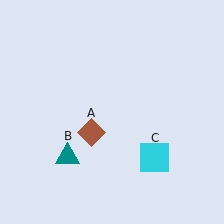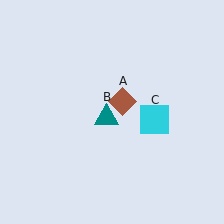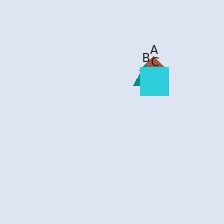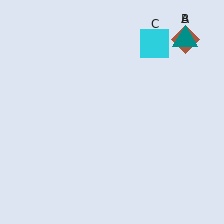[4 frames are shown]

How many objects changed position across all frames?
3 objects changed position: brown diamond (object A), teal triangle (object B), cyan square (object C).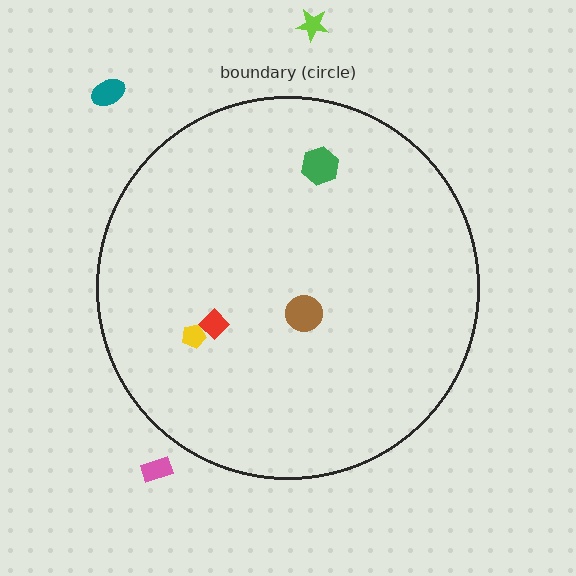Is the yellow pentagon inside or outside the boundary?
Inside.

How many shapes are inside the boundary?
4 inside, 3 outside.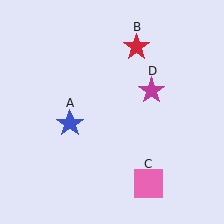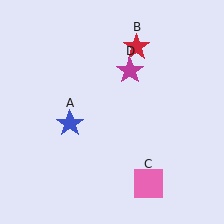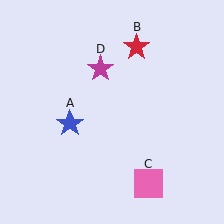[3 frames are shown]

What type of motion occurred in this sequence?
The magenta star (object D) rotated counterclockwise around the center of the scene.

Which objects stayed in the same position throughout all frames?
Blue star (object A) and red star (object B) and pink square (object C) remained stationary.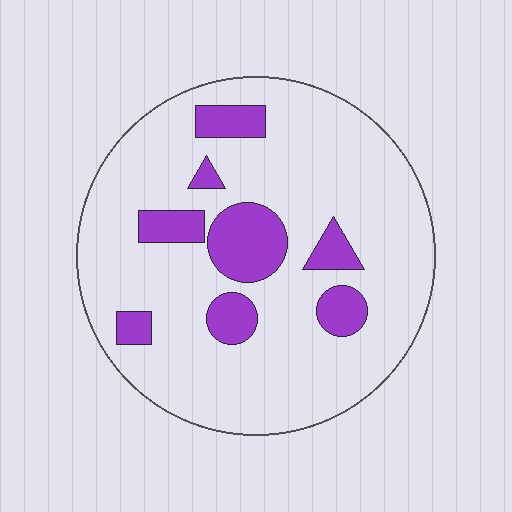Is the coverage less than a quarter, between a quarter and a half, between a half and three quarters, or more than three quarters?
Less than a quarter.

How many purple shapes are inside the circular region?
8.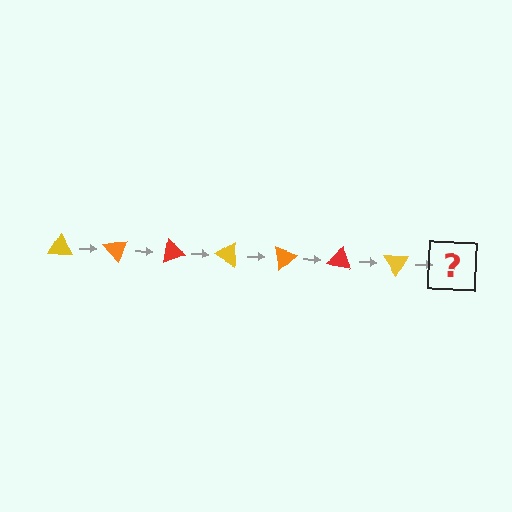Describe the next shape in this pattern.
It should be an orange triangle, rotated 350 degrees from the start.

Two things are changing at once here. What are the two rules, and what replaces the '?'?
The two rules are that it rotates 50 degrees each step and the color cycles through yellow, orange, and red. The '?' should be an orange triangle, rotated 350 degrees from the start.